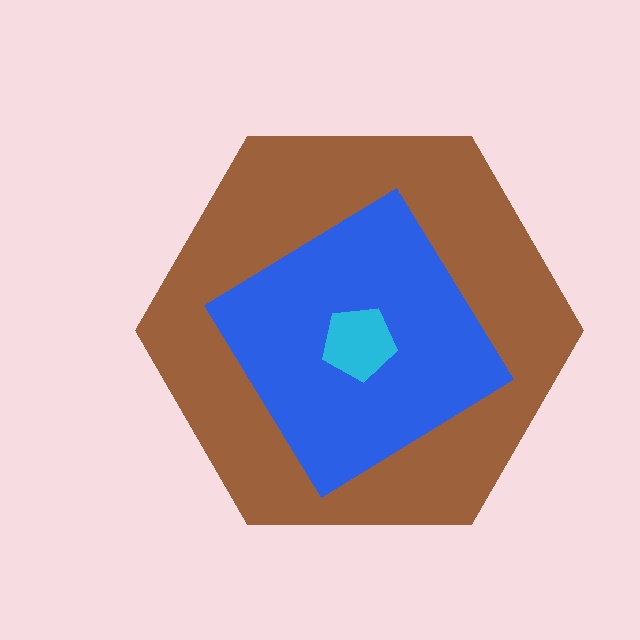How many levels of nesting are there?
3.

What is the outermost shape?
The brown hexagon.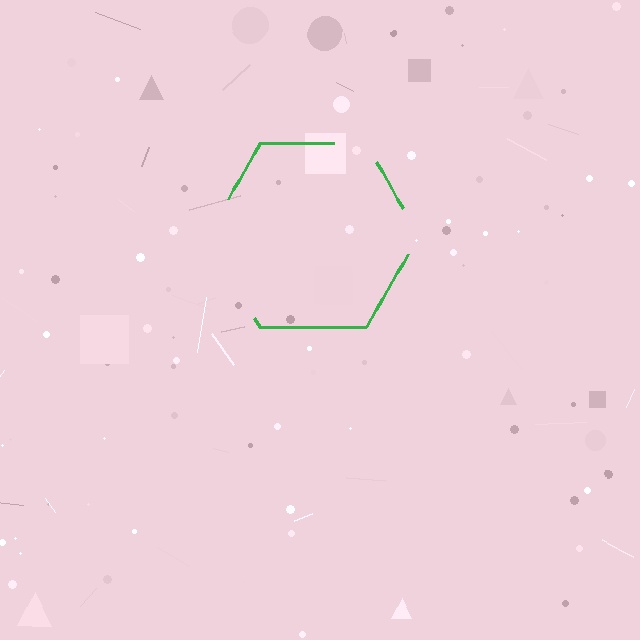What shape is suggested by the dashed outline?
The dashed outline suggests a hexagon.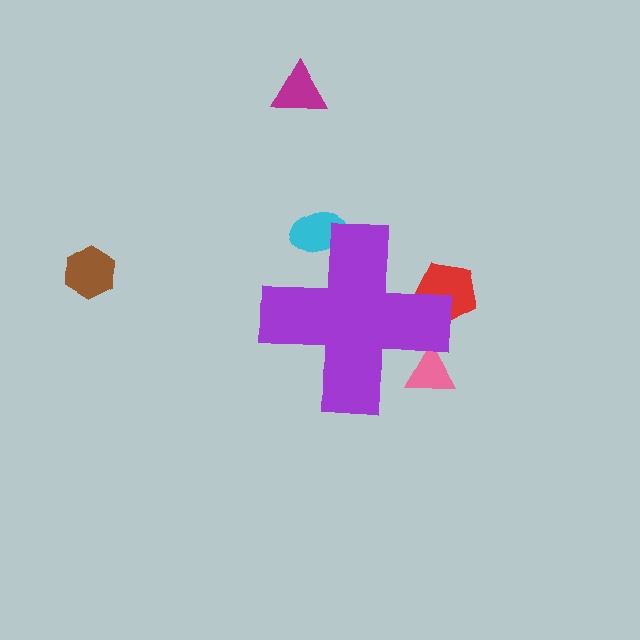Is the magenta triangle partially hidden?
No, the magenta triangle is fully visible.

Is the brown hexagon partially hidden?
No, the brown hexagon is fully visible.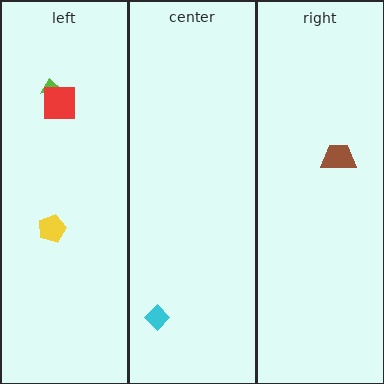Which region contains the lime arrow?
The left region.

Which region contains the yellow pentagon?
The left region.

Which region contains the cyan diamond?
The center region.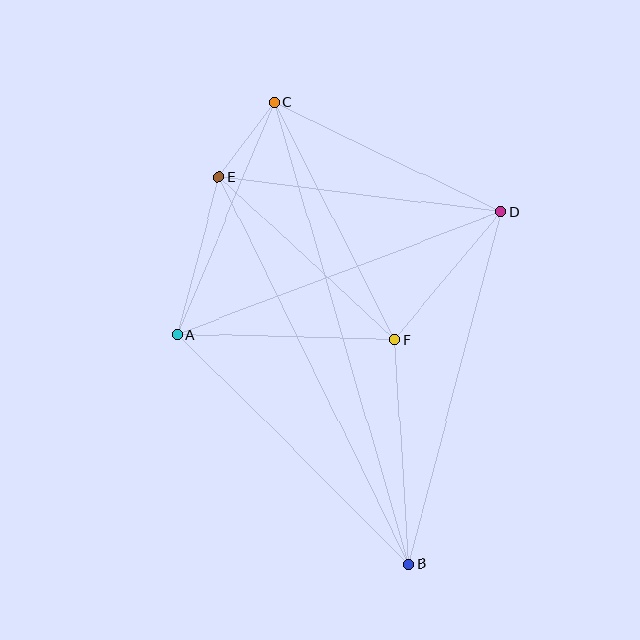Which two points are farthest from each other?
Points B and C are farthest from each other.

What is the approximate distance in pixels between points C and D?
The distance between C and D is approximately 252 pixels.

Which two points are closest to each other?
Points C and E are closest to each other.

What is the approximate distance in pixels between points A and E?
The distance between A and E is approximately 163 pixels.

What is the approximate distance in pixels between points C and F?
The distance between C and F is approximately 266 pixels.